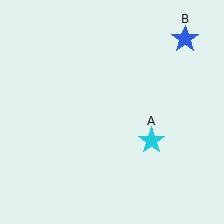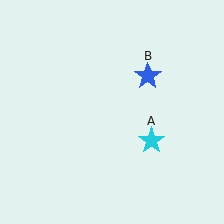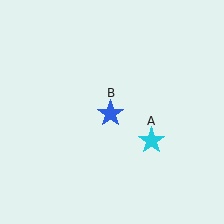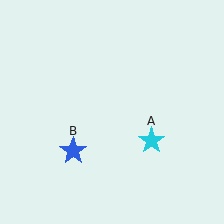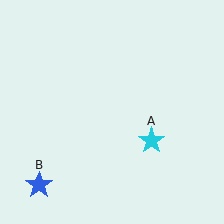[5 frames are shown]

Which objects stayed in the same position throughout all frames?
Cyan star (object A) remained stationary.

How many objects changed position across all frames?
1 object changed position: blue star (object B).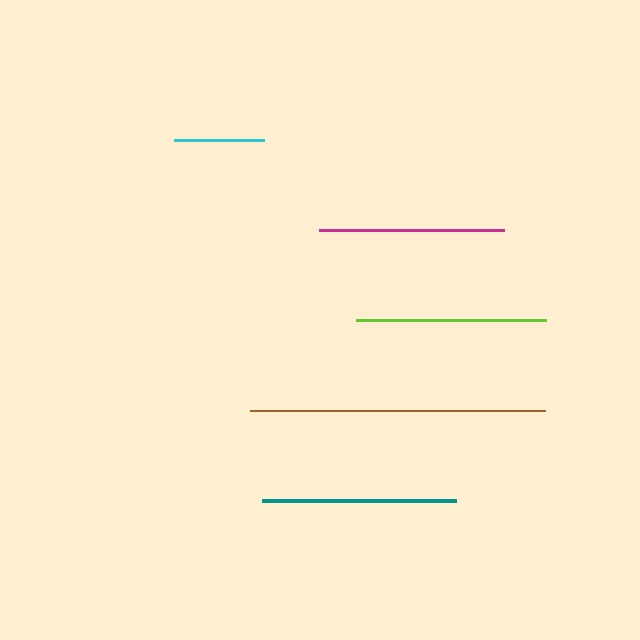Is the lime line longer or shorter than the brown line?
The brown line is longer than the lime line.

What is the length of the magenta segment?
The magenta segment is approximately 185 pixels long.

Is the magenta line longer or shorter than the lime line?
The lime line is longer than the magenta line.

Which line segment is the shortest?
The cyan line is the shortest at approximately 90 pixels.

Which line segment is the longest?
The brown line is the longest at approximately 296 pixels.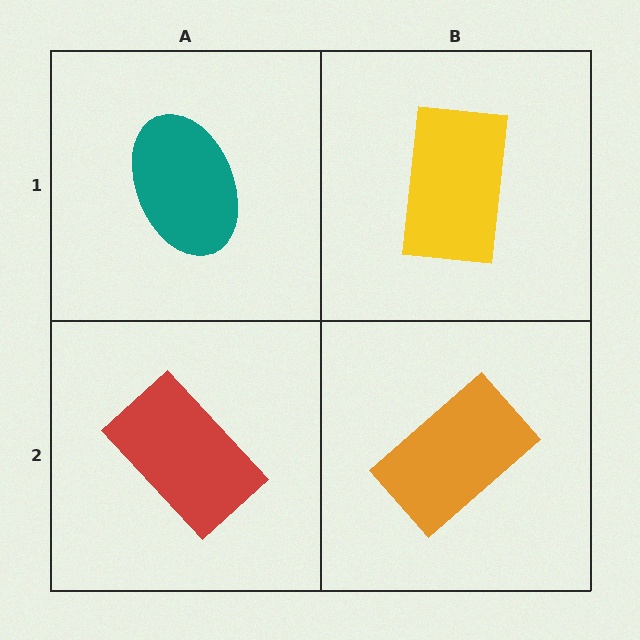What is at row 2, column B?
An orange rectangle.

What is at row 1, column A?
A teal ellipse.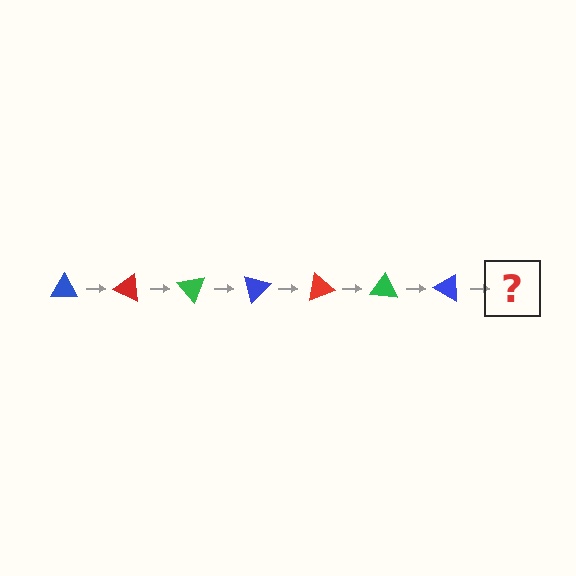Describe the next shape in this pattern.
It should be a red triangle, rotated 175 degrees from the start.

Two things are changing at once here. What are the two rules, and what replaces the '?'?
The two rules are that it rotates 25 degrees each step and the color cycles through blue, red, and green. The '?' should be a red triangle, rotated 175 degrees from the start.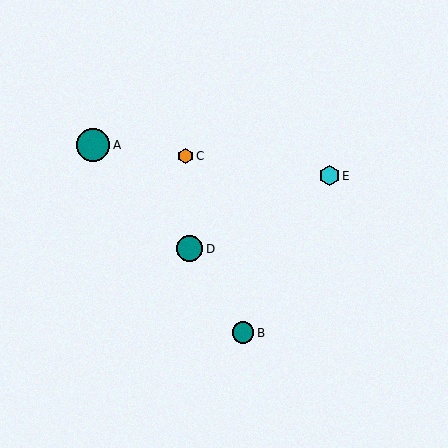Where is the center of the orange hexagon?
The center of the orange hexagon is at (185, 156).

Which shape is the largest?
The teal circle (labeled A) is the largest.